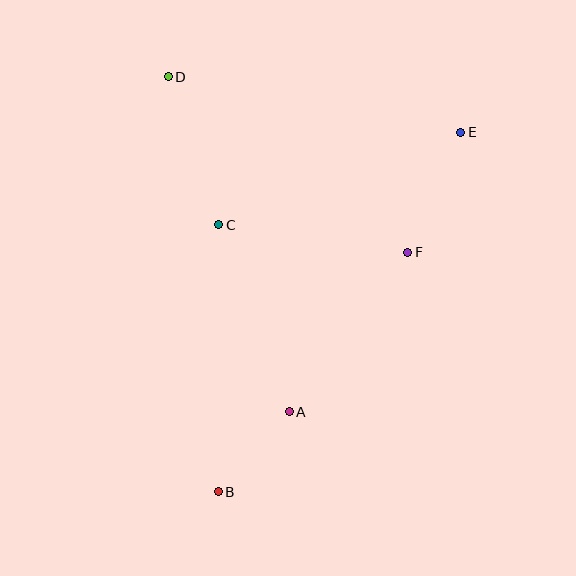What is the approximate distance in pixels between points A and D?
The distance between A and D is approximately 356 pixels.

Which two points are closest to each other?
Points A and B are closest to each other.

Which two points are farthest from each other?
Points B and E are farthest from each other.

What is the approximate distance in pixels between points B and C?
The distance between B and C is approximately 267 pixels.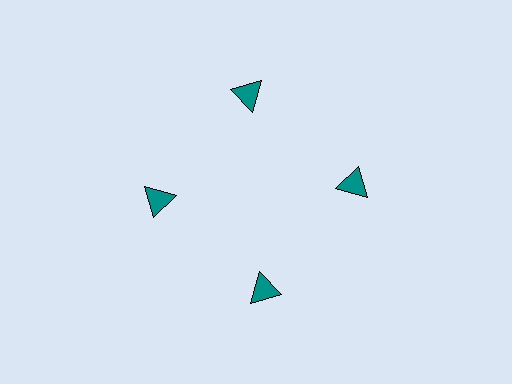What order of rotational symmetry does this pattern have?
This pattern has 4-fold rotational symmetry.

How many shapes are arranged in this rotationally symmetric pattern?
There are 4 shapes, arranged in 4 groups of 1.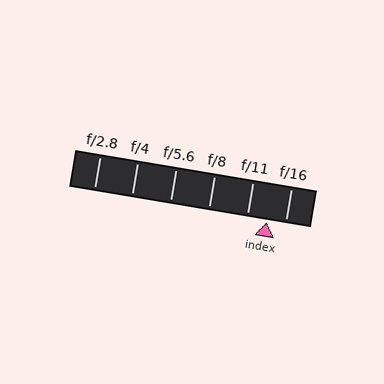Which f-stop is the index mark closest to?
The index mark is closest to f/16.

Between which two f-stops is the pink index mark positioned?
The index mark is between f/11 and f/16.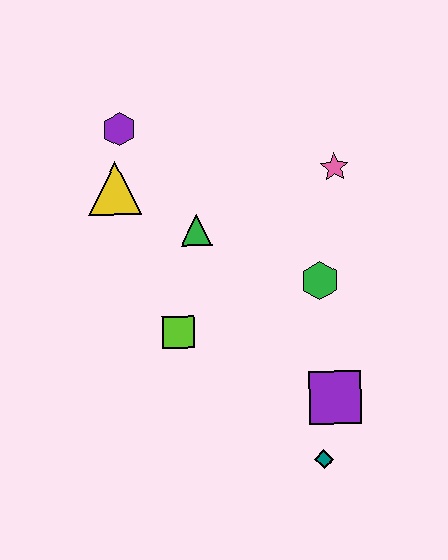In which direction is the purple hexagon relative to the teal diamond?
The purple hexagon is above the teal diamond.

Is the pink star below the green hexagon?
No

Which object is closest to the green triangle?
The yellow triangle is closest to the green triangle.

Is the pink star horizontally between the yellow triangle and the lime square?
No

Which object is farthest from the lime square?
The pink star is farthest from the lime square.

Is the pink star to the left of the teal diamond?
No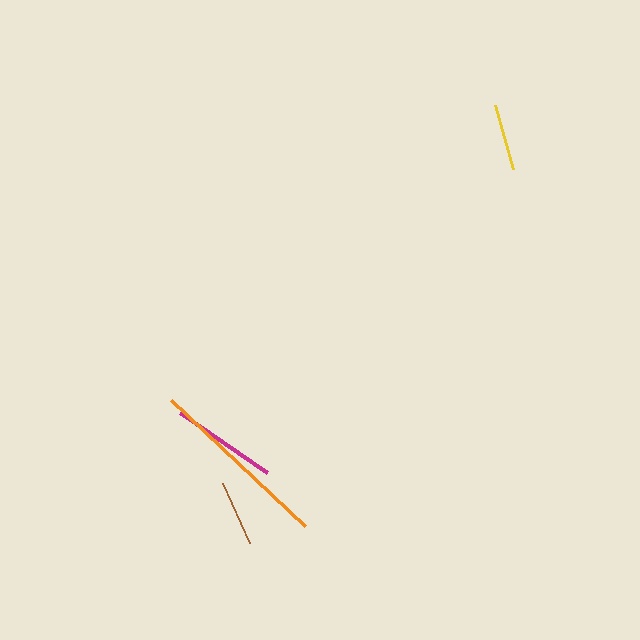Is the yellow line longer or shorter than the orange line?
The orange line is longer than the yellow line.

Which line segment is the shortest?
The brown line is the shortest at approximately 66 pixels.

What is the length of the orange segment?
The orange segment is approximately 184 pixels long.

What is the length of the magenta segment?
The magenta segment is approximately 106 pixels long.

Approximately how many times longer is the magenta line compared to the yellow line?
The magenta line is approximately 1.6 times the length of the yellow line.